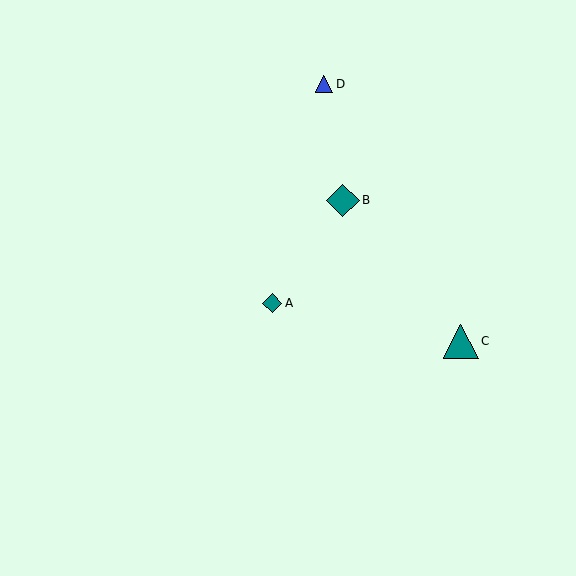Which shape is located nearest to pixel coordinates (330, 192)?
The teal diamond (labeled B) at (343, 200) is nearest to that location.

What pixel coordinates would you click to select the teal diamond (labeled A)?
Click at (272, 303) to select the teal diamond A.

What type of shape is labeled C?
Shape C is a teal triangle.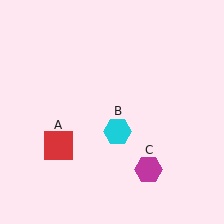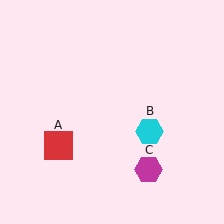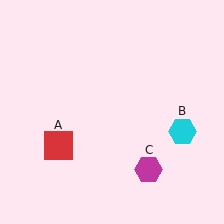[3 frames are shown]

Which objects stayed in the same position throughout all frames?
Red square (object A) and magenta hexagon (object C) remained stationary.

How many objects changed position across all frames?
1 object changed position: cyan hexagon (object B).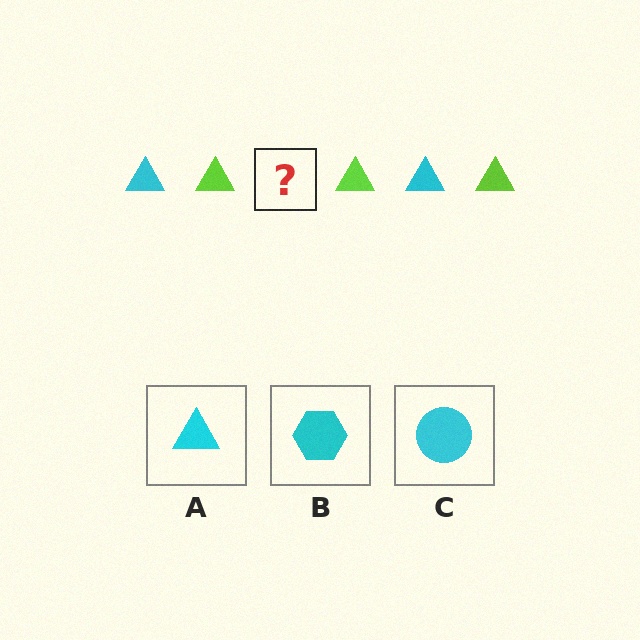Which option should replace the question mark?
Option A.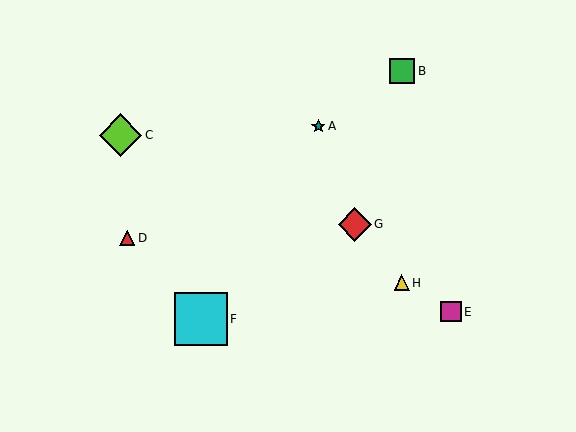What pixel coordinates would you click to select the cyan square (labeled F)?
Click at (201, 319) to select the cyan square F.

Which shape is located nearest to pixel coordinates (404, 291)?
The yellow triangle (labeled H) at (402, 283) is nearest to that location.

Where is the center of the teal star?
The center of the teal star is at (318, 126).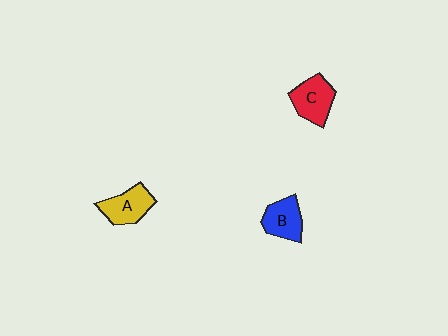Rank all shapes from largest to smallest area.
From largest to smallest: C (red), A (yellow), B (blue).